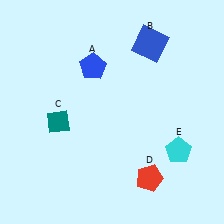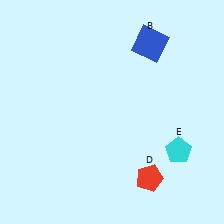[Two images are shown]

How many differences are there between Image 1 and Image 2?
There are 2 differences between the two images.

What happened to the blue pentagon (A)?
The blue pentagon (A) was removed in Image 2. It was in the top-left area of Image 1.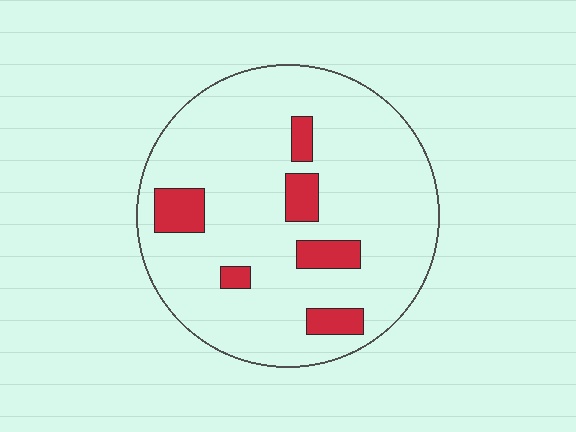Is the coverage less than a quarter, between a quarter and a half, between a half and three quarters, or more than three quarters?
Less than a quarter.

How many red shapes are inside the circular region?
6.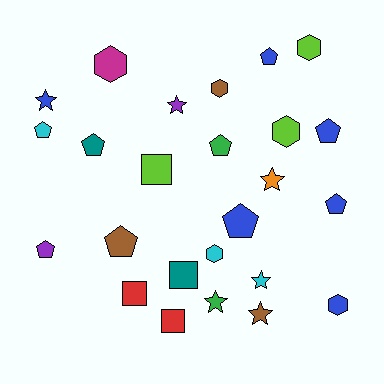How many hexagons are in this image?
There are 6 hexagons.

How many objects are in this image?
There are 25 objects.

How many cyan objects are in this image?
There are 3 cyan objects.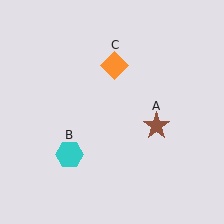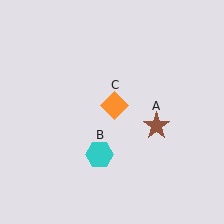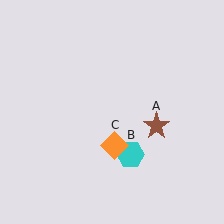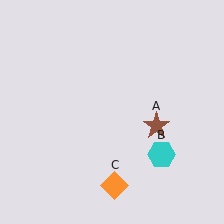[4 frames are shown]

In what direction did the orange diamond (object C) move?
The orange diamond (object C) moved down.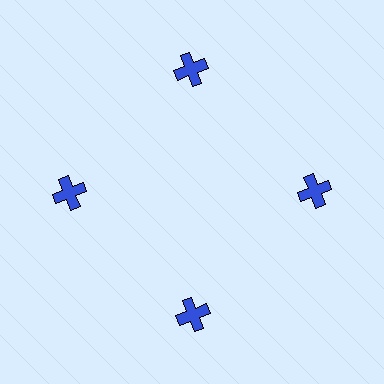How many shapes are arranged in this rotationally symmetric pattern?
There are 4 shapes, arranged in 4 groups of 1.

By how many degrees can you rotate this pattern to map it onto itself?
The pattern maps onto itself every 90 degrees of rotation.